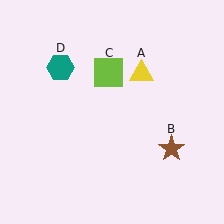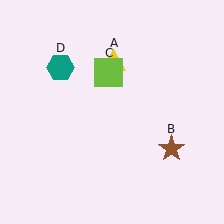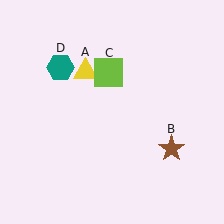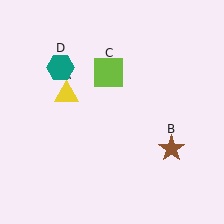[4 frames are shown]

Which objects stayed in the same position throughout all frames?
Brown star (object B) and lime square (object C) and teal hexagon (object D) remained stationary.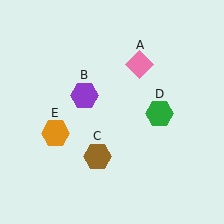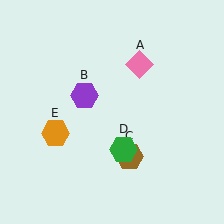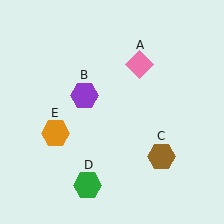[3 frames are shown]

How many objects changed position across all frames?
2 objects changed position: brown hexagon (object C), green hexagon (object D).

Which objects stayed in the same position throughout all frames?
Pink diamond (object A) and purple hexagon (object B) and orange hexagon (object E) remained stationary.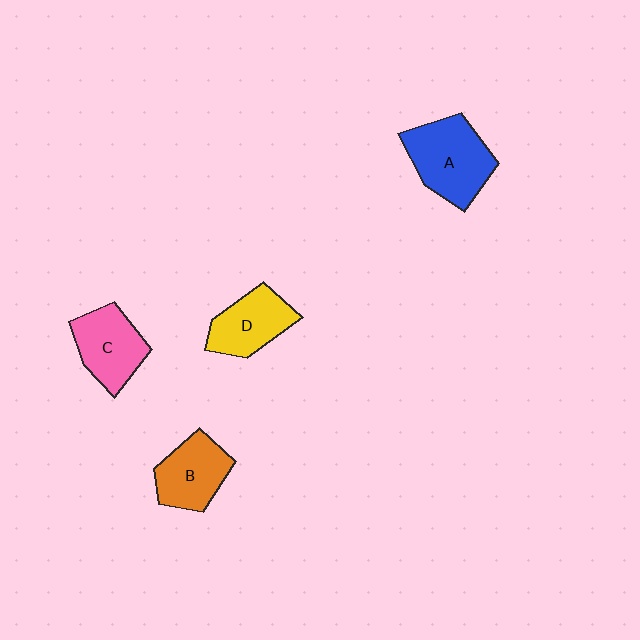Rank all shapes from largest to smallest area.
From largest to smallest: A (blue), C (pink), B (orange), D (yellow).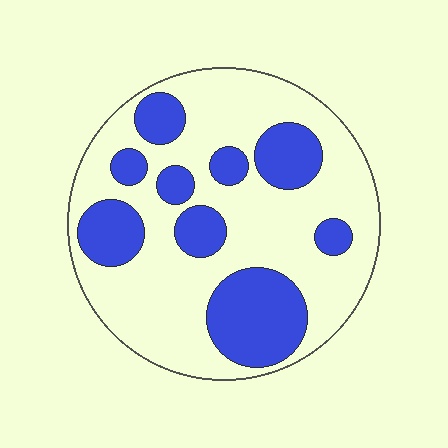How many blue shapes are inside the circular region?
9.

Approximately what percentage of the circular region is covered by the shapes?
Approximately 30%.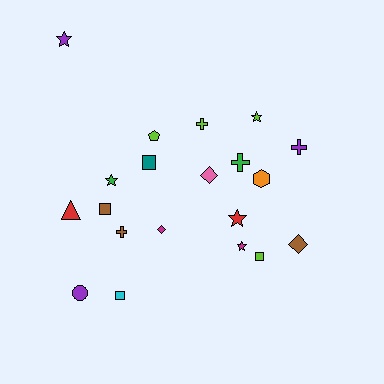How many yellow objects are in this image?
There are no yellow objects.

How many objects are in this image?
There are 20 objects.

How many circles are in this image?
There is 1 circle.